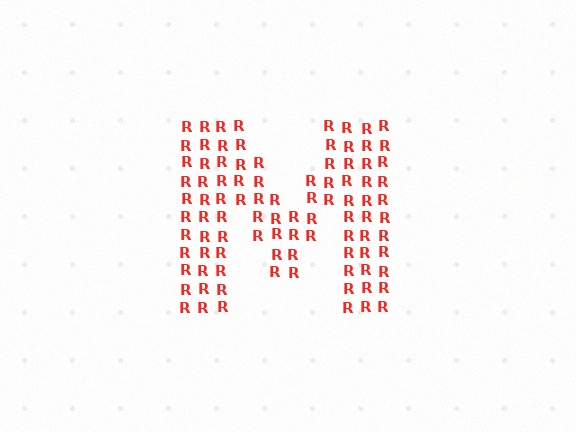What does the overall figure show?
The overall figure shows the letter M.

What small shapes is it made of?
It is made of small letter R's.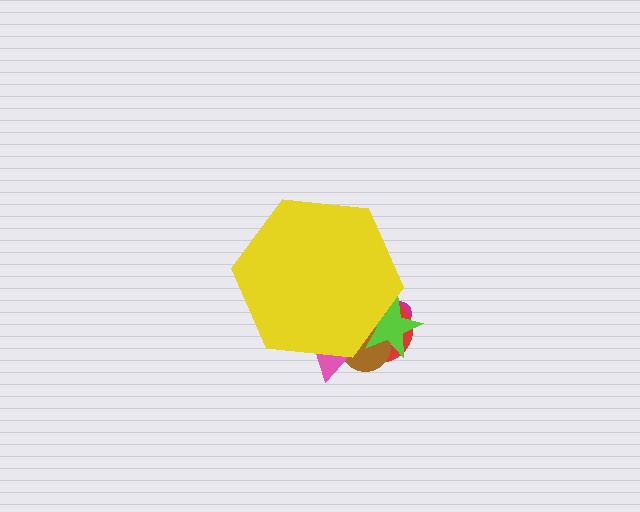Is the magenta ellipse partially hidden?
Yes, the magenta ellipse is partially hidden behind the yellow hexagon.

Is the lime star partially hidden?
Yes, the lime star is partially hidden behind the yellow hexagon.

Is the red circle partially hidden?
Yes, the red circle is partially hidden behind the yellow hexagon.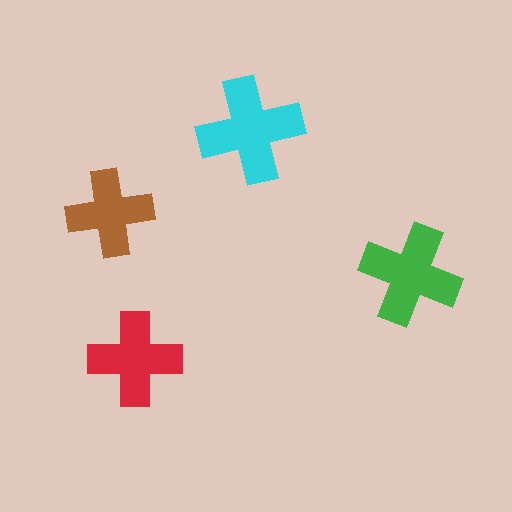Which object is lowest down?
The red cross is bottommost.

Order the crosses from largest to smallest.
the cyan one, the green one, the red one, the brown one.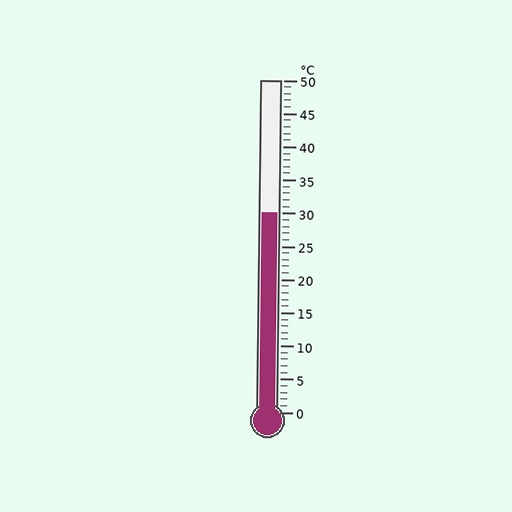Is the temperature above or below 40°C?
The temperature is below 40°C.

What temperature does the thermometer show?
The thermometer shows approximately 30°C.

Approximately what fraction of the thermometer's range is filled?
The thermometer is filled to approximately 60% of its range.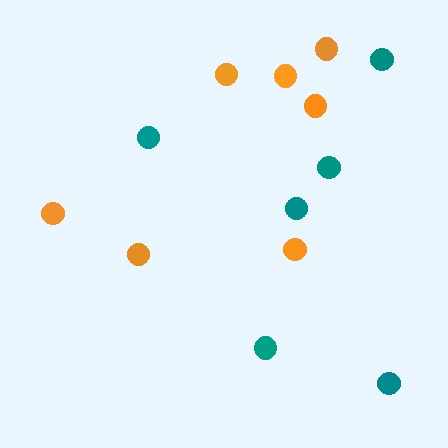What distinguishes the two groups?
There are 2 groups: one group of orange circles (7) and one group of teal circles (6).